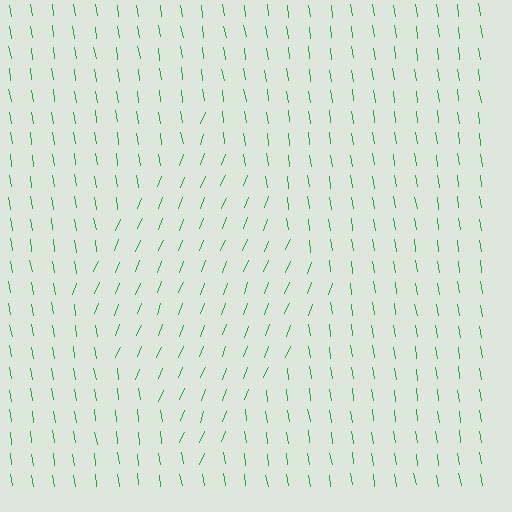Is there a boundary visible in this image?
Yes, there is a texture boundary formed by a change in line orientation.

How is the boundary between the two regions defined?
The boundary is defined purely by a change in line orientation (approximately 30 degrees difference). All lines are the same color and thickness.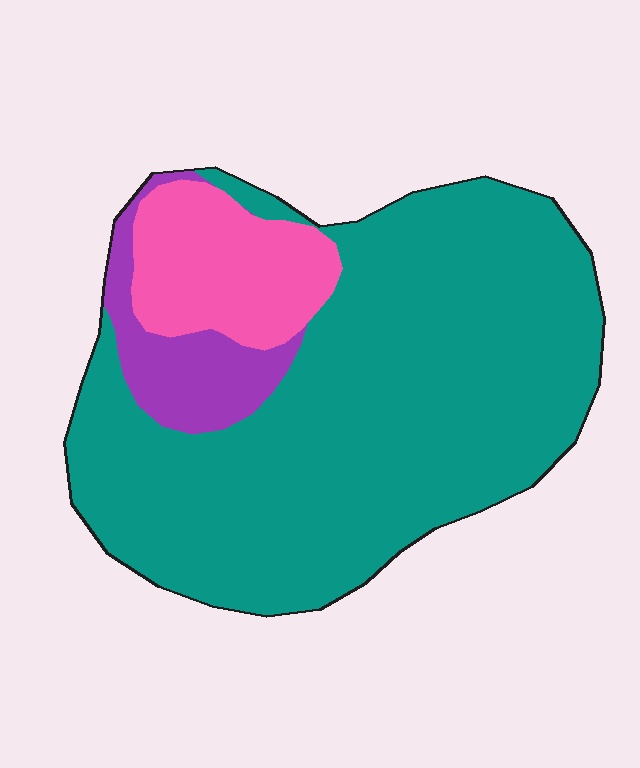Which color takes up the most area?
Teal, at roughly 75%.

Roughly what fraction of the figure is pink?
Pink covers around 15% of the figure.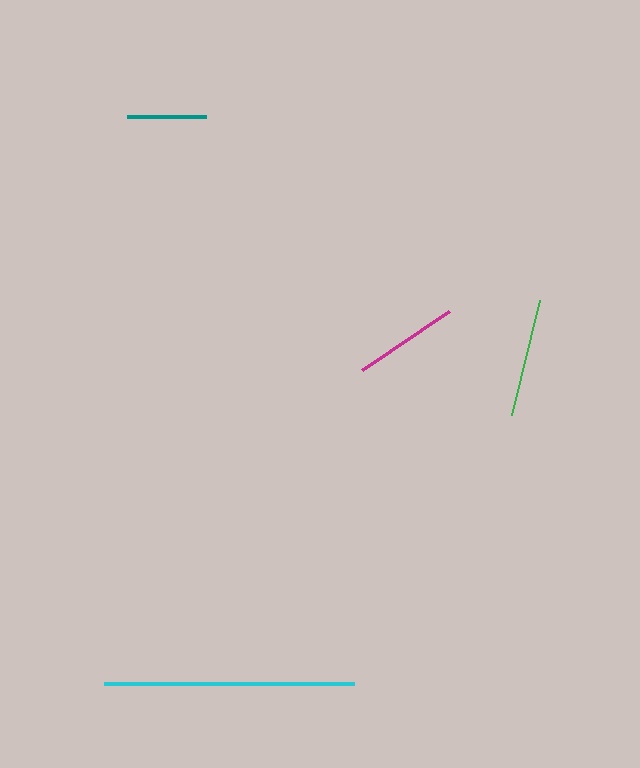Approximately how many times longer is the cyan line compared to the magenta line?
The cyan line is approximately 2.4 times the length of the magenta line.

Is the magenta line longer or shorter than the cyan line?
The cyan line is longer than the magenta line.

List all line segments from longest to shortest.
From longest to shortest: cyan, green, magenta, teal.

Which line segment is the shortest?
The teal line is the shortest at approximately 79 pixels.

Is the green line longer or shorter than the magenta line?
The green line is longer than the magenta line.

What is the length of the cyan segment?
The cyan segment is approximately 250 pixels long.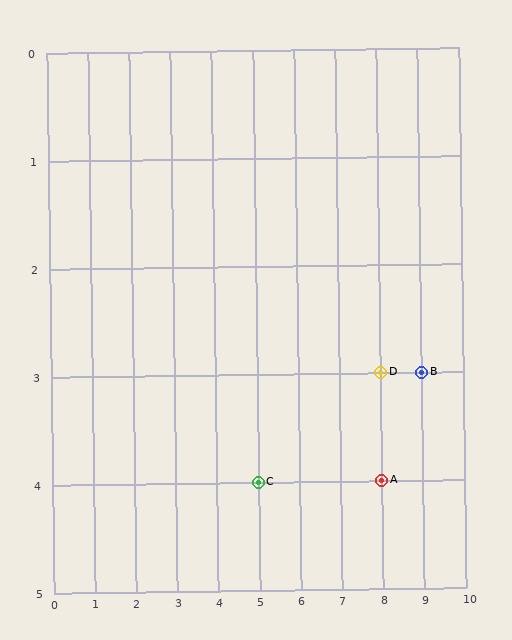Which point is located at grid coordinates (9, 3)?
Point B is at (9, 3).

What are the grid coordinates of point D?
Point D is at grid coordinates (8, 3).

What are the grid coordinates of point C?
Point C is at grid coordinates (5, 4).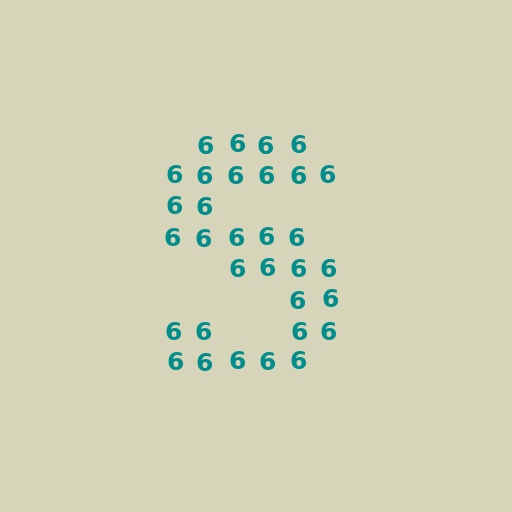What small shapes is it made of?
It is made of small digit 6's.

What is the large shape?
The large shape is the letter S.